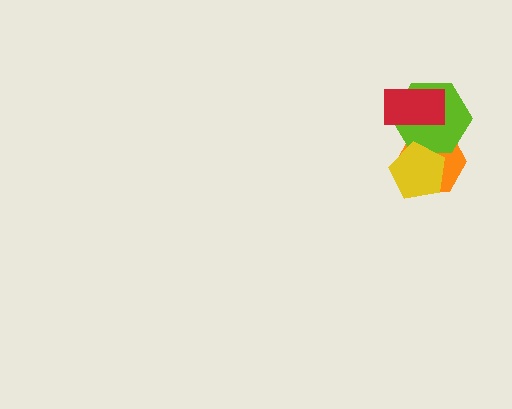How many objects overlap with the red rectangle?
2 objects overlap with the red rectangle.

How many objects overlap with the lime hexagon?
3 objects overlap with the lime hexagon.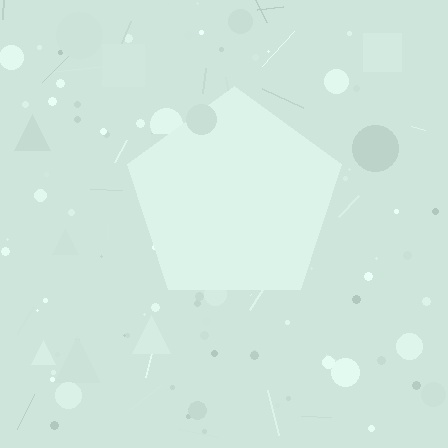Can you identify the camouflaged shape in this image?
The camouflaged shape is a pentagon.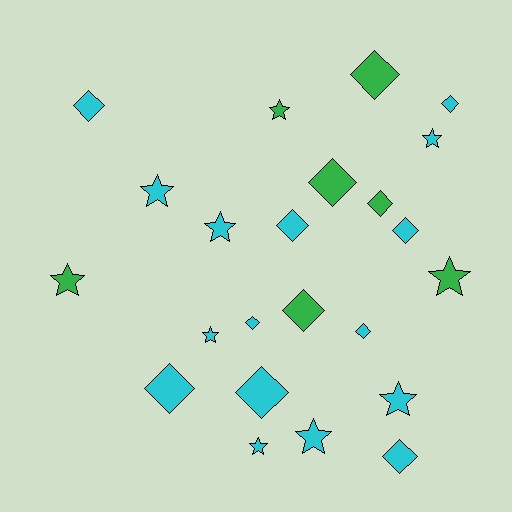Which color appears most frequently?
Cyan, with 16 objects.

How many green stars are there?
There are 3 green stars.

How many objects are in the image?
There are 23 objects.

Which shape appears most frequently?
Diamond, with 13 objects.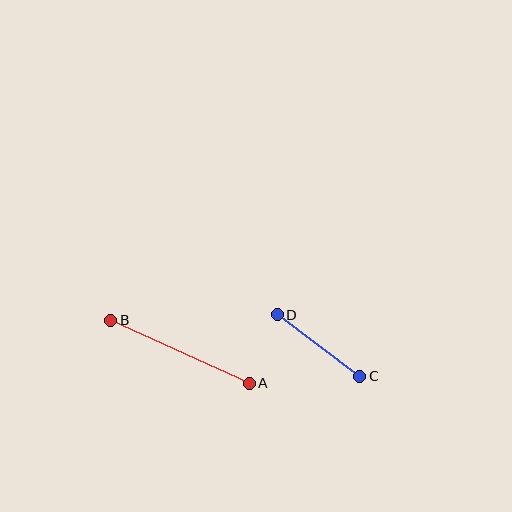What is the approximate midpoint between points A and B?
The midpoint is at approximately (180, 352) pixels.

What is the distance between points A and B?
The distance is approximately 152 pixels.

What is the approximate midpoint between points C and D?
The midpoint is at approximately (319, 346) pixels.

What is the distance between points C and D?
The distance is approximately 103 pixels.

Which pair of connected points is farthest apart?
Points A and B are farthest apart.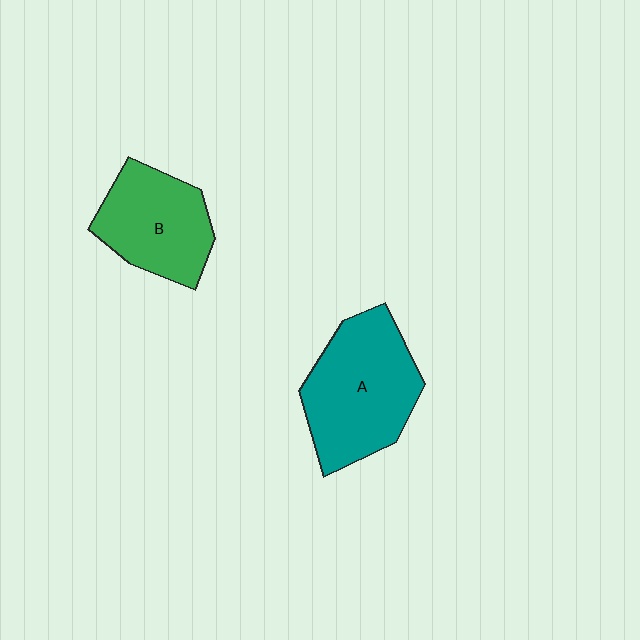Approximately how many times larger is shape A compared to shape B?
Approximately 1.3 times.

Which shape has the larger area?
Shape A (teal).